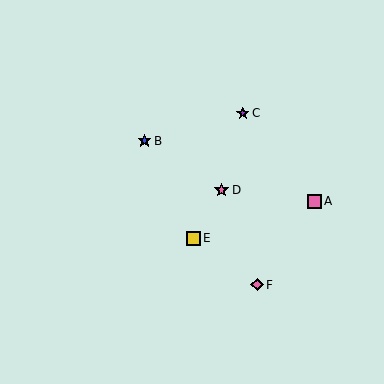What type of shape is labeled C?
Shape C is a purple star.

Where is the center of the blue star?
The center of the blue star is at (145, 141).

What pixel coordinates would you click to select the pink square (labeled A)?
Click at (314, 201) to select the pink square A.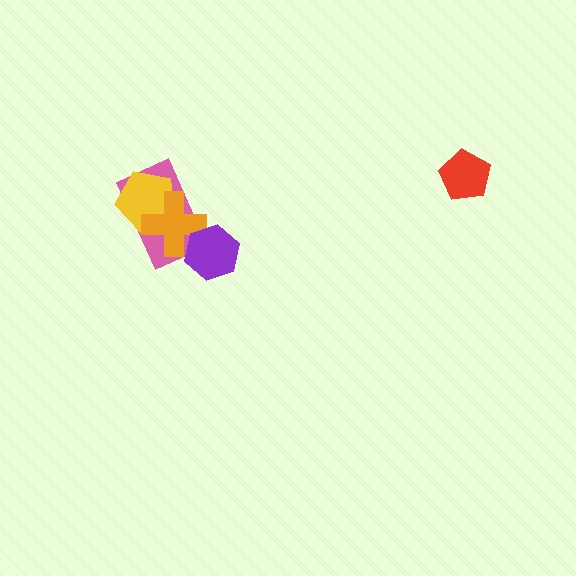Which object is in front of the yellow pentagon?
The orange cross is in front of the yellow pentagon.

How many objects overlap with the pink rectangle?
3 objects overlap with the pink rectangle.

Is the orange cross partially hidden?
Yes, it is partially covered by another shape.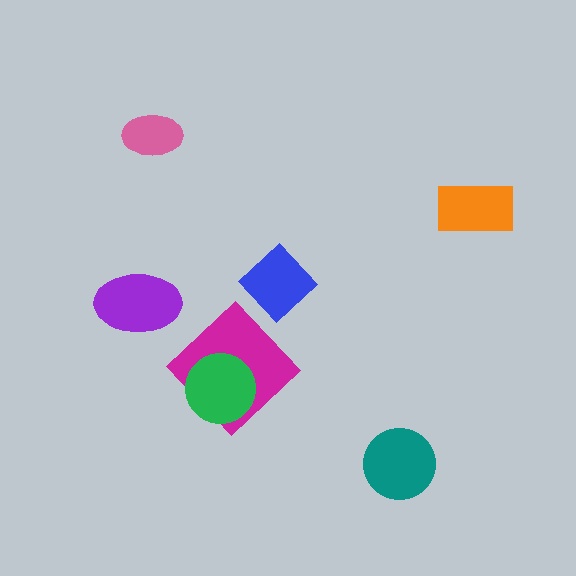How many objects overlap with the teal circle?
0 objects overlap with the teal circle.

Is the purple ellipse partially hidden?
No, no other shape covers it.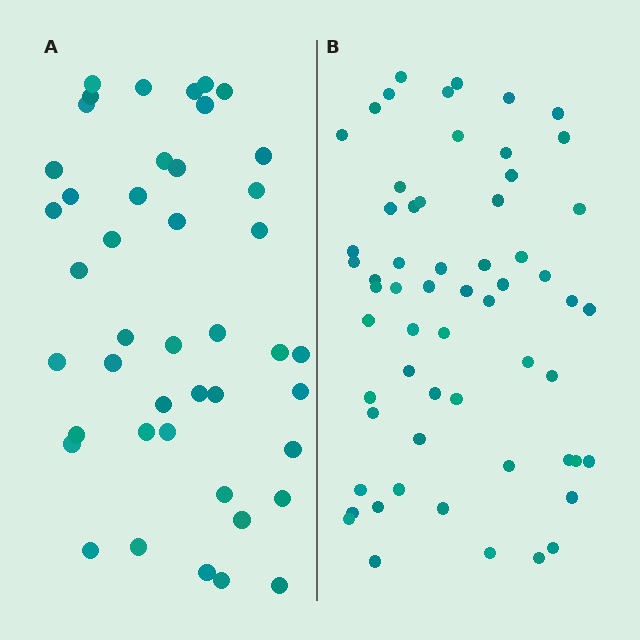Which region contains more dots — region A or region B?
Region B (the right region) has more dots.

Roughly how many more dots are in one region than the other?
Region B has approximately 15 more dots than region A.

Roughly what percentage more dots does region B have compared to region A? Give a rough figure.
About 35% more.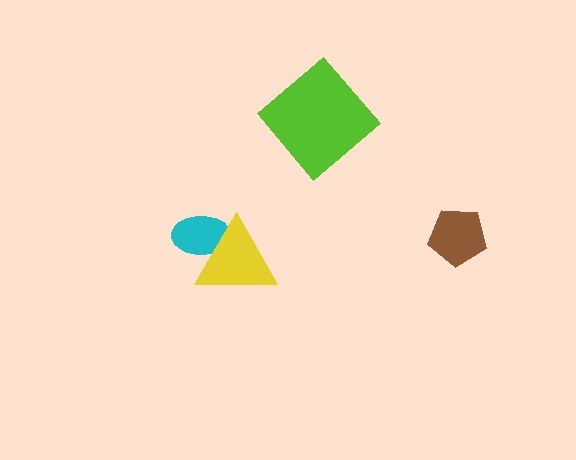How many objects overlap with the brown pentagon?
0 objects overlap with the brown pentagon.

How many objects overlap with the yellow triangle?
1 object overlaps with the yellow triangle.